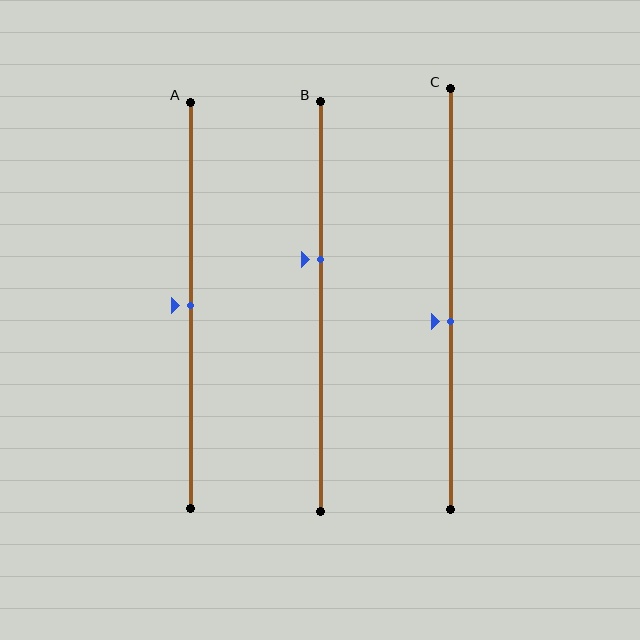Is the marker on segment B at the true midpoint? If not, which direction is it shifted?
No, the marker on segment B is shifted upward by about 12% of the segment length.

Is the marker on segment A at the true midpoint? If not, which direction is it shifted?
Yes, the marker on segment A is at the true midpoint.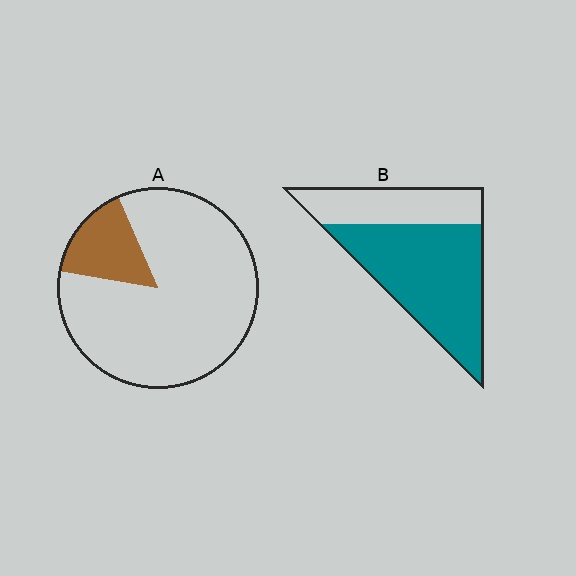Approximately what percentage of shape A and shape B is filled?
A is approximately 15% and B is approximately 65%.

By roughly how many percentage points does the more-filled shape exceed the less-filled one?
By roughly 50 percentage points (B over A).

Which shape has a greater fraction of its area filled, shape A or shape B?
Shape B.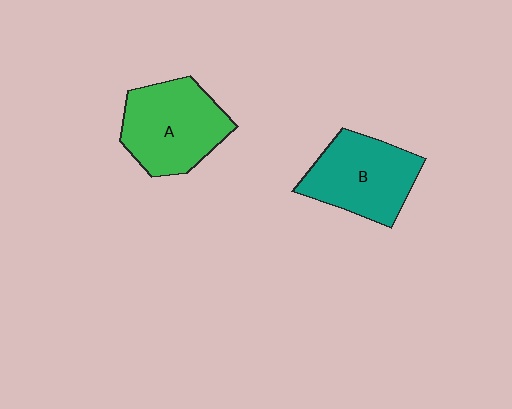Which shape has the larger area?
Shape A (green).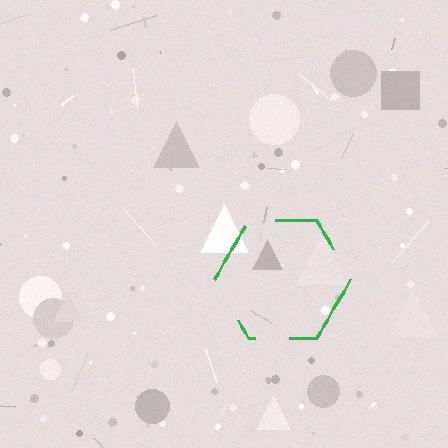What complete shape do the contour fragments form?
The contour fragments form a hexagon.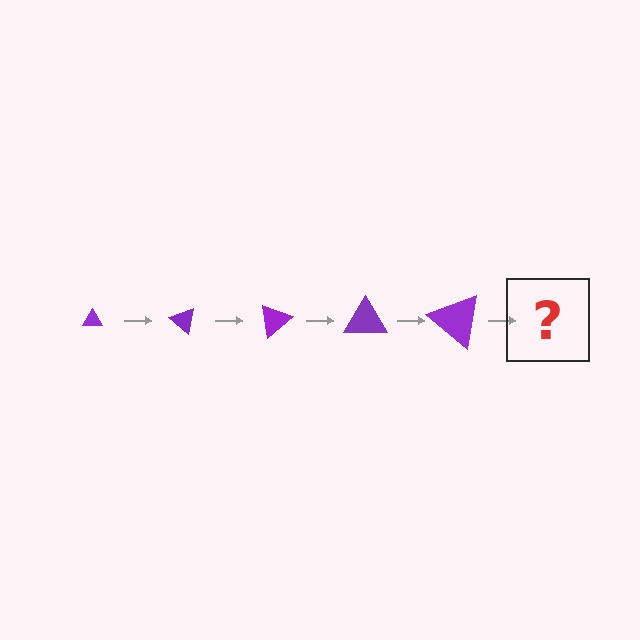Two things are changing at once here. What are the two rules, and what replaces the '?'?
The two rules are that the triangle grows larger each step and it rotates 40 degrees each step. The '?' should be a triangle, larger than the previous one and rotated 200 degrees from the start.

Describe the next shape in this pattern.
It should be a triangle, larger than the previous one and rotated 200 degrees from the start.